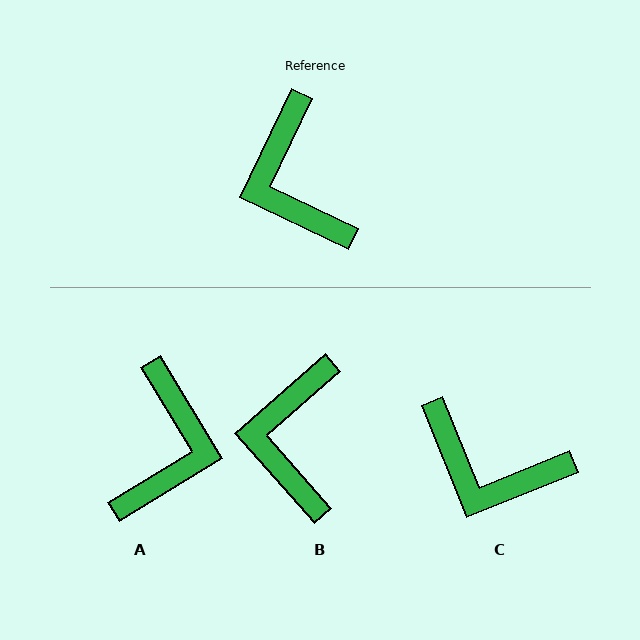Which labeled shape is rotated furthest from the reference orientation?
A, about 147 degrees away.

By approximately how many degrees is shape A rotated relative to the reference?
Approximately 147 degrees counter-clockwise.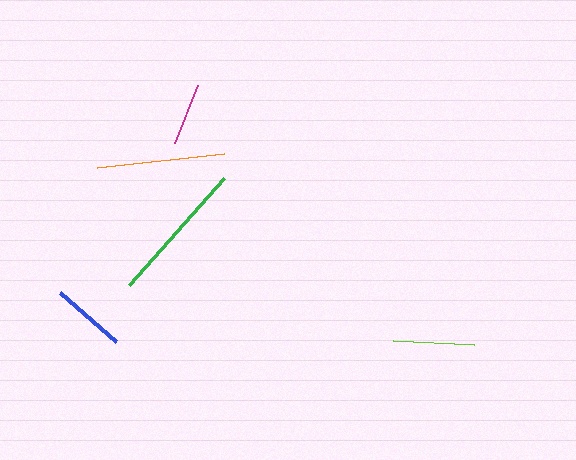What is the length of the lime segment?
The lime segment is approximately 82 pixels long.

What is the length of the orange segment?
The orange segment is approximately 127 pixels long.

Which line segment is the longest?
The green line is the longest at approximately 143 pixels.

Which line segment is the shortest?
The magenta line is the shortest at approximately 63 pixels.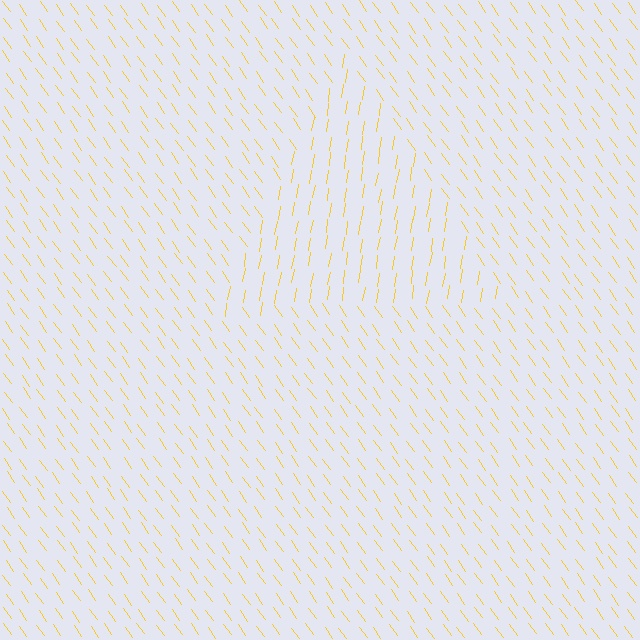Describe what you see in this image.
The image is filled with small yellow line segments. A triangle region in the image has lines oriented differently from the surrounding lines, creating a visible texture boundary.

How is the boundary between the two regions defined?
The boundary is defined purely by a change in line orientation (approximately 45 degrees difference). All lines are the same color and thickness.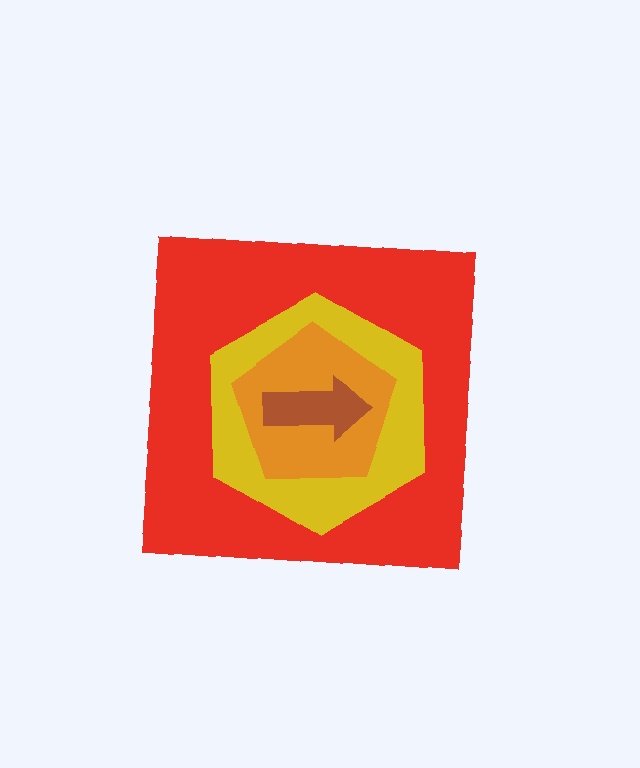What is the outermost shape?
The red square.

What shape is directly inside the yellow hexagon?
The orange pentagon.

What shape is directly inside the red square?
The yellow hexagon.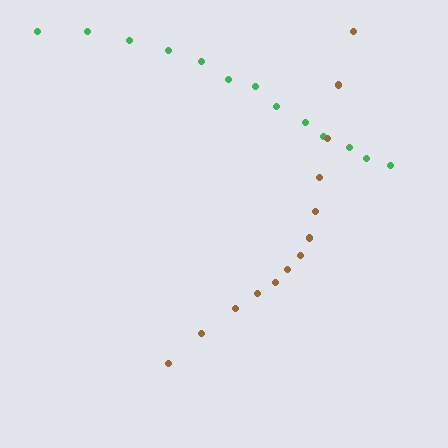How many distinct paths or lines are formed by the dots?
There are 2 distinct paths.